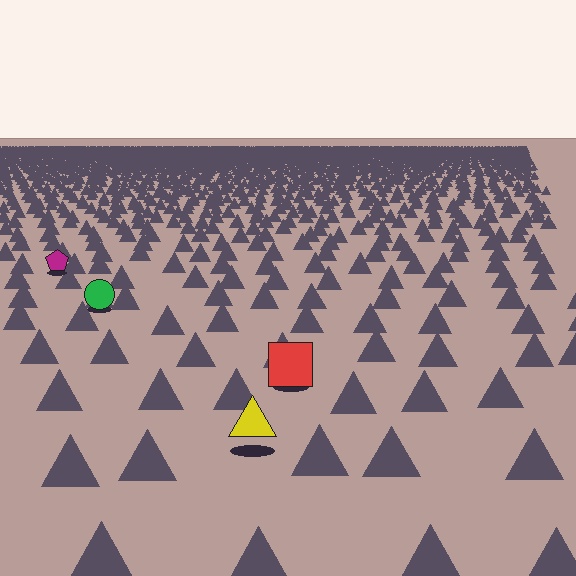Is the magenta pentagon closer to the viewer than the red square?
No. The red square is closer — you can tell from the texture gradient: the ground texture is coarser near it.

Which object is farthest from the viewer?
The magenta pentagon is farthest from the viewer. It appears smaller and the ground texture around it is denser.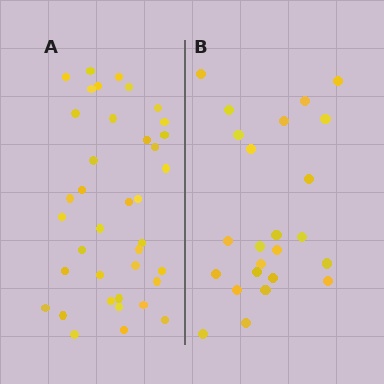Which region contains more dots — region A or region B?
Region A (the left region) has more dots.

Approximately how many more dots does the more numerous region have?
Region A has approximately 15 more dots than region B.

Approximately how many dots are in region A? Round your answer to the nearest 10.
About 40 dots. (The exact count is 38, which rounds to 40.)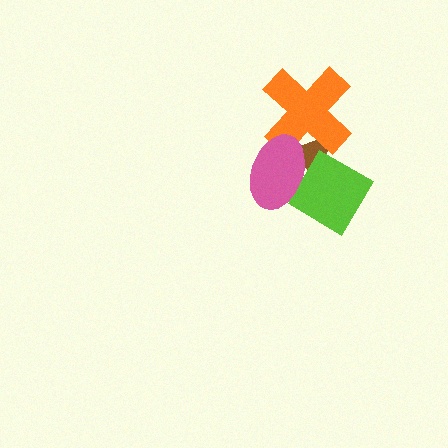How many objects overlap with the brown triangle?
3 objects overlap with the brown triangle.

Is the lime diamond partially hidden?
Yes, it is partially covered by another shape.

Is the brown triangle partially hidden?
Yes, it is partially covered by another shape.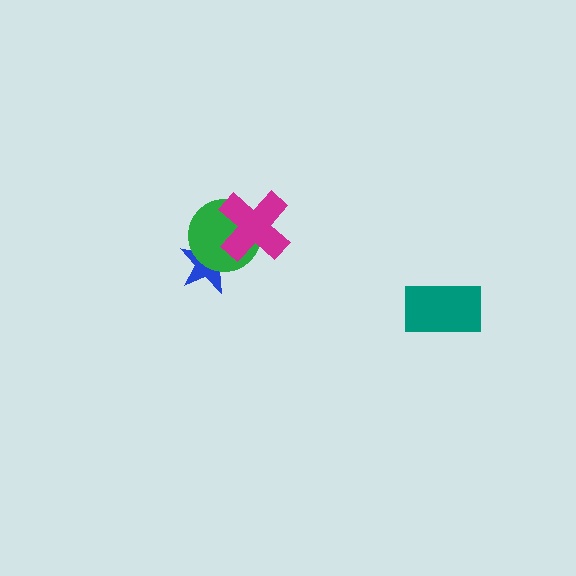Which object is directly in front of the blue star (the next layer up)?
The green circle is directly in front of the blue star.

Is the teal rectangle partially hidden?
No, no other shape covers it.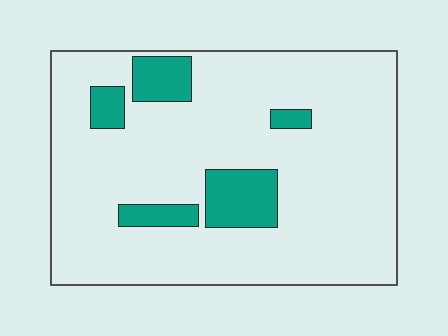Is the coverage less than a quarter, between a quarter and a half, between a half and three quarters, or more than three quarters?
Less than a quarter.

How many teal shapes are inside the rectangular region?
5.